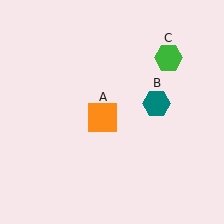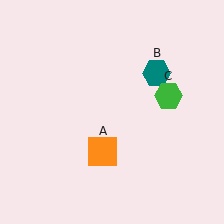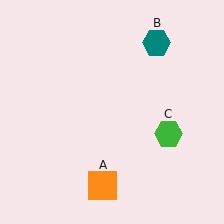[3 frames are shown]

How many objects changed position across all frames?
3 objects changed position: orange square (object A), teal hexagon (object B), green hexagon (object C).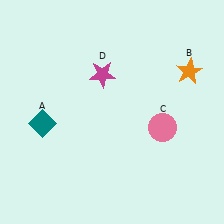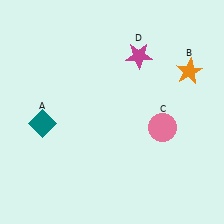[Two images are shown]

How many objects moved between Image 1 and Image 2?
1 object moved between the two images.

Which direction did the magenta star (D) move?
The magenta star (D) moved right.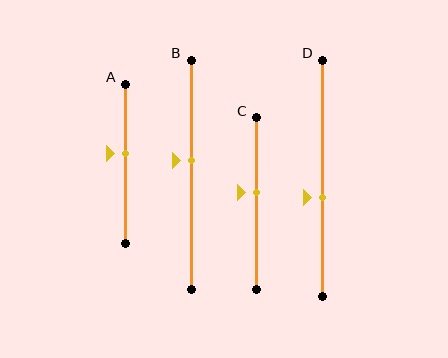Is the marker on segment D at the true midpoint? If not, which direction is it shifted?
No, the marker on segment D is shifted downward by about 8% of the segment length.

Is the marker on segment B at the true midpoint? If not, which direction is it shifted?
No, the marker on segment B is shifted upward by about 6% of the segment length.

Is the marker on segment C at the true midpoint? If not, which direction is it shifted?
No, the marker on segment C is shifted upward by about 7% of the segment length.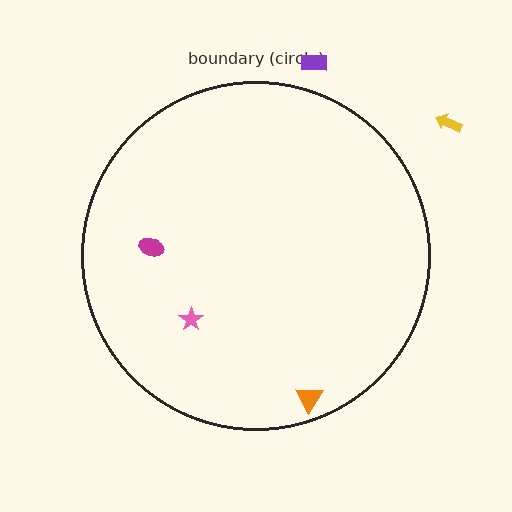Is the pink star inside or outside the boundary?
Inside.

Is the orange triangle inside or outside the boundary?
Inside.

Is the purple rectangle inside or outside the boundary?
Outside.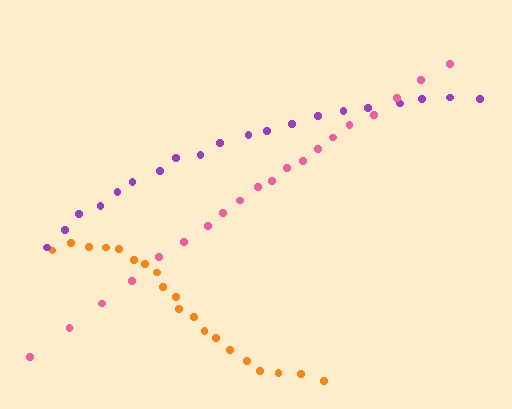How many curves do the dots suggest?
There are 3 distinct paths.